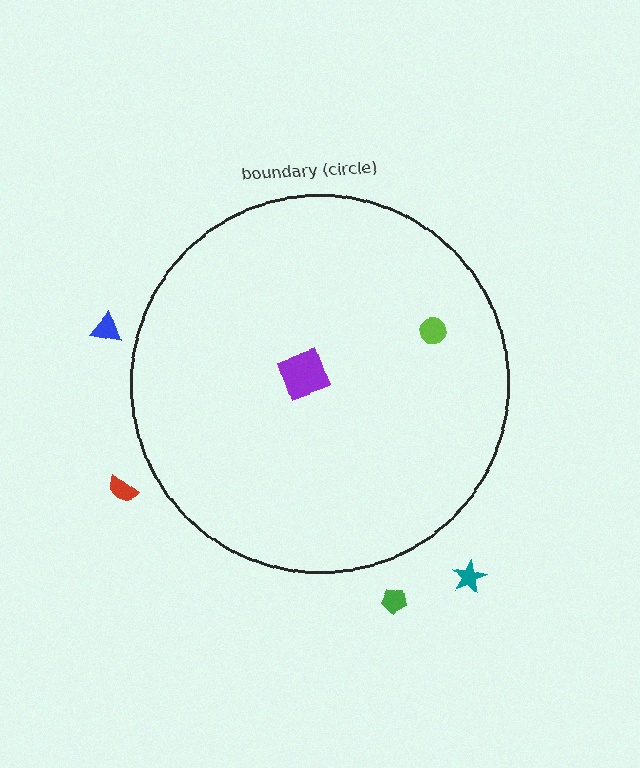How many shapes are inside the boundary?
2 inside, 4 outside.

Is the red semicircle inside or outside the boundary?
Outside.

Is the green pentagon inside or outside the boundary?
Outside.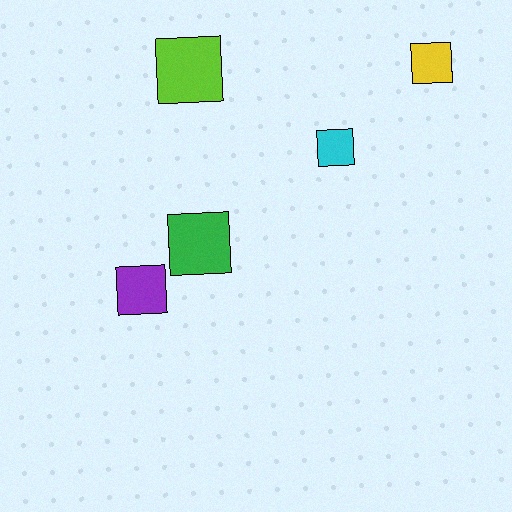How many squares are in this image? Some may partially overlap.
There are 5 squares.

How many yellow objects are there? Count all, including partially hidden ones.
There is 1 yellow object.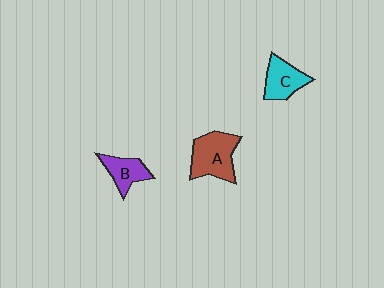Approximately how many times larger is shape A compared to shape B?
Approximately 1.7 times.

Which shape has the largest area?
Shape A (brown).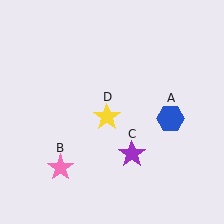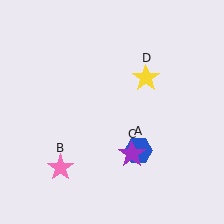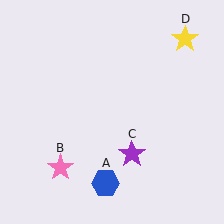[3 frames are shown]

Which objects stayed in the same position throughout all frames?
Pink star (object B) and purple star (object C) remained stationary.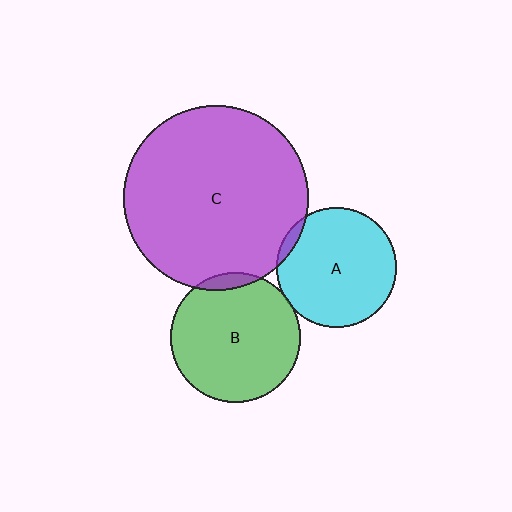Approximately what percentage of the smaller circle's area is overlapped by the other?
Approximately 5%.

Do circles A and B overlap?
Yes.